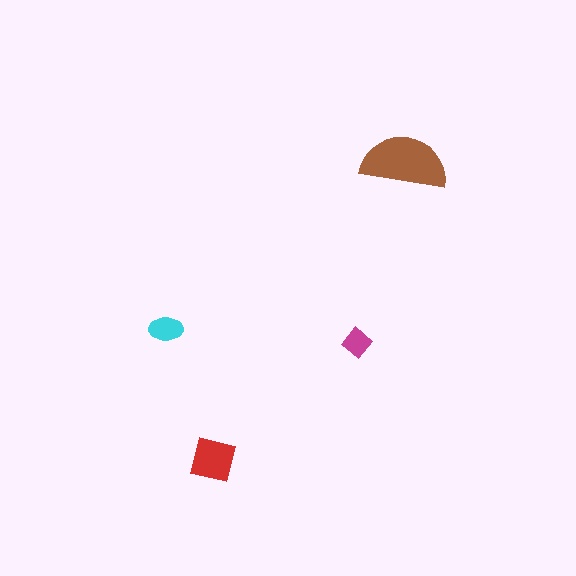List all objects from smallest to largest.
The magenta diamond, the cyan ellipse, the red square, the brown semicircle.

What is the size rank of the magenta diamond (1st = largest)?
4th.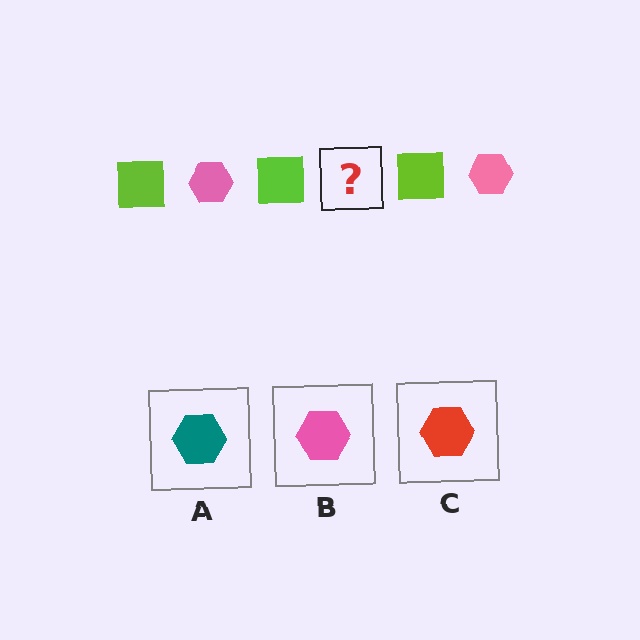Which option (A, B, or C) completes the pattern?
B.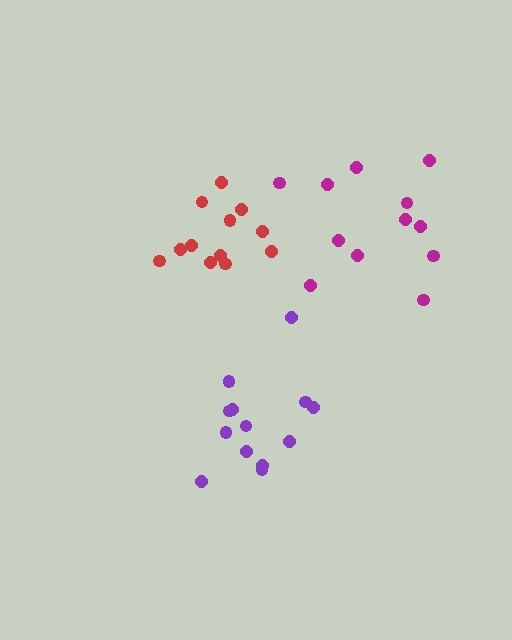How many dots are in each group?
Group 1: 13 dots, Group 2: 12 dots, Group 3: 12 dots (37 total).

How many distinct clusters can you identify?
There are 3 distinct clusters.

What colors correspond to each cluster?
The clusters are colored: purple, red, magenta.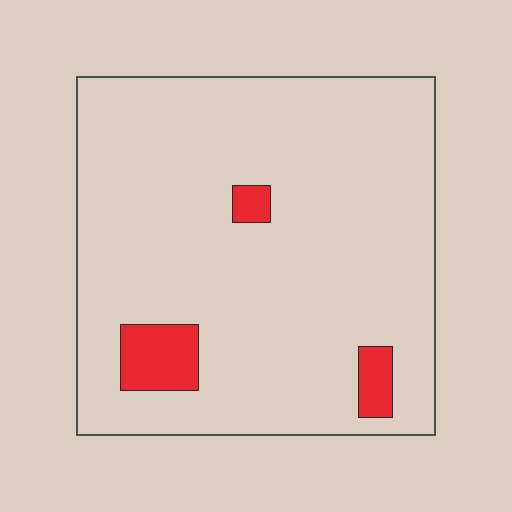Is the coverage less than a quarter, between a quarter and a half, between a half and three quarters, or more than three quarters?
Less than a quarter.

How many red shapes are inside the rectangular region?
3.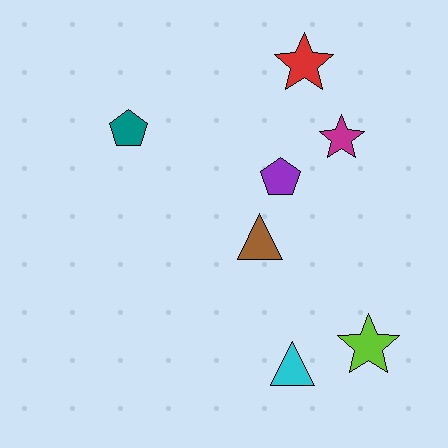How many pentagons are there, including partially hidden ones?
There are 2 pentagons.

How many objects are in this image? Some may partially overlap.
There are 7 objects.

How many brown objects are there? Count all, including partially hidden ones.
There is 1 brown object.